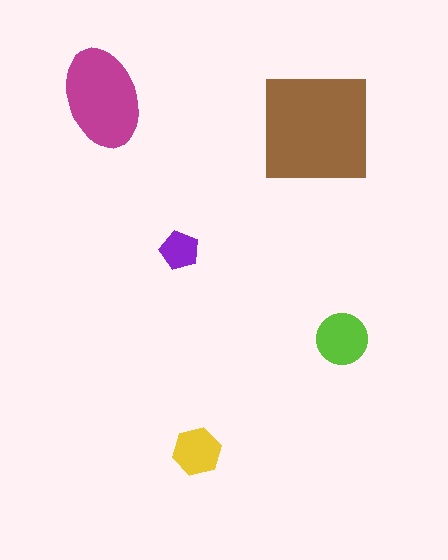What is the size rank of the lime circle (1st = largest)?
3rd.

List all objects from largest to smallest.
The brown square, the magenta ellipse, the lime circle, the yellow hexagon, the purple pentagon.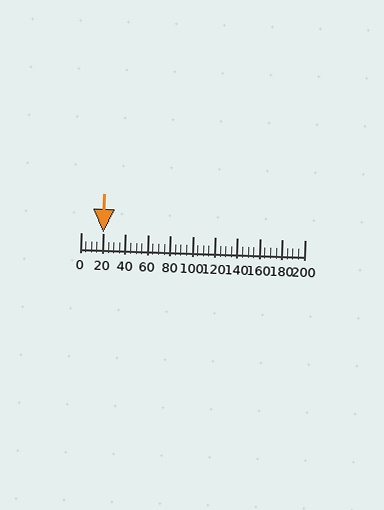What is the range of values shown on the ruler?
The ruler shows values from 0 to 200.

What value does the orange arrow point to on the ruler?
The orange arrow points to approximately 20.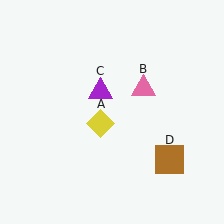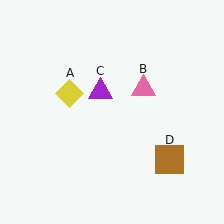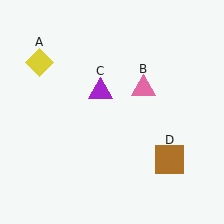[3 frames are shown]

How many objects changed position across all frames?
1 object changed position: yellow diamond (object A).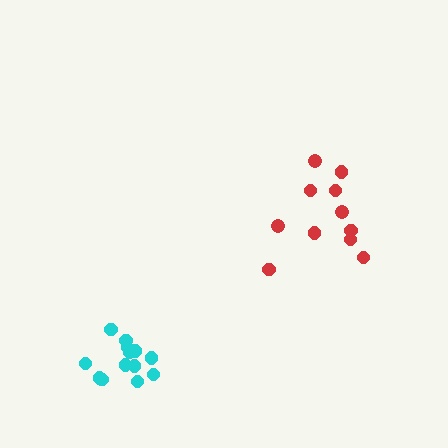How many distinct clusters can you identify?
There are 2 distinct clusters.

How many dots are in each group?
Group 1: 11 dots, Group 2: 13 dots (24 total).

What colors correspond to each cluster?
The clusters are colored: red, cyan.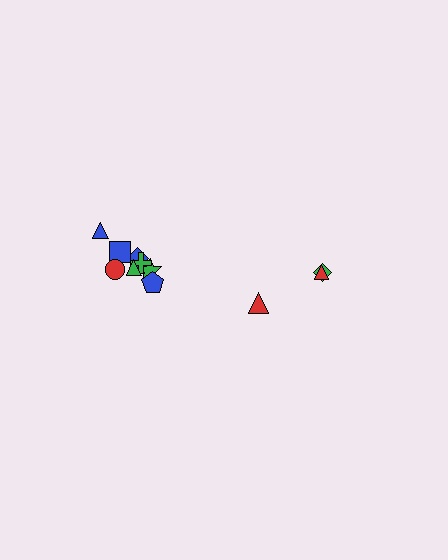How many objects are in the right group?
There are 3 objects.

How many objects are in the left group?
There are 8 objects.